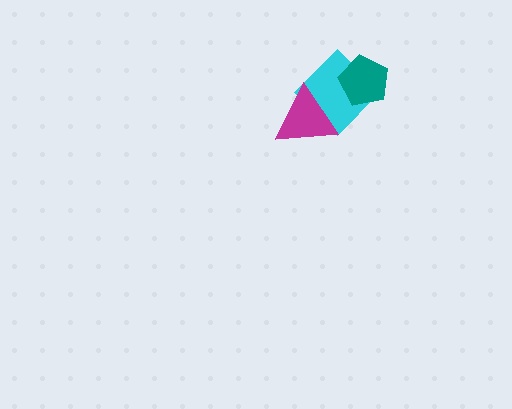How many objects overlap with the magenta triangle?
1 object overlaps with the magenta triangle.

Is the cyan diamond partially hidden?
Yes, it is partially covered by another shape.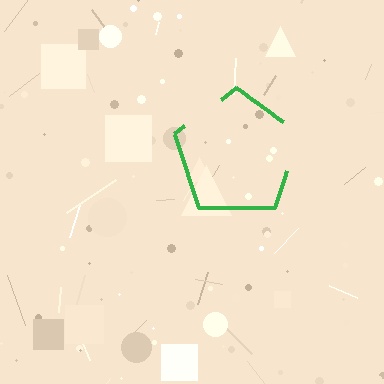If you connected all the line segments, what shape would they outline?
They would outline a pentagon.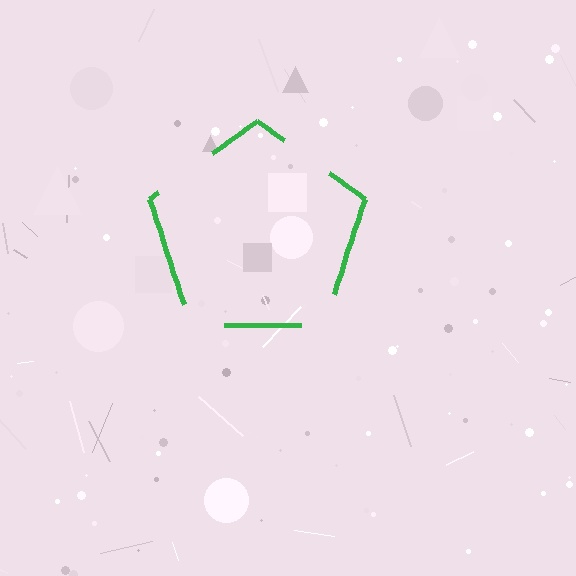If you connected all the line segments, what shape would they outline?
They would outline a pentagon.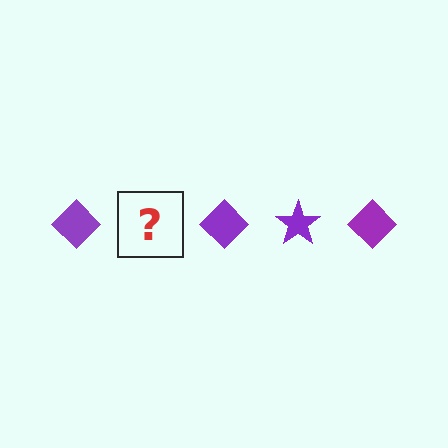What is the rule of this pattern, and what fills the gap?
The rule is that the pattern cycles through diamond, star shapes in purple. The gap should be filled with a purple star.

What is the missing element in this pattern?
The missing element is a purple star.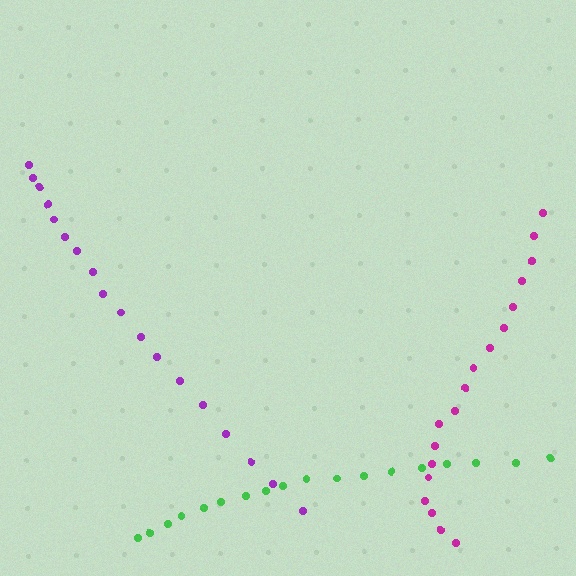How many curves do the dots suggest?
There are 3 distinct paths.